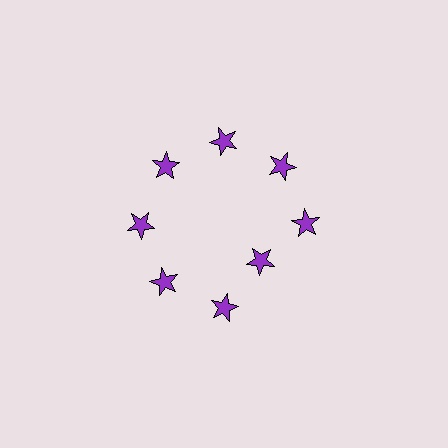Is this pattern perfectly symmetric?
No. The 8 purple stars are arranged in a ring, but one element near the 4 o'clock position is pulled inward toward the center, breaking the 8-fold rotational symmetry.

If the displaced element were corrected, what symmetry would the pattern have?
It would have 8-fold rotational symmetry — the pattern would map onto itself every 45 degrees.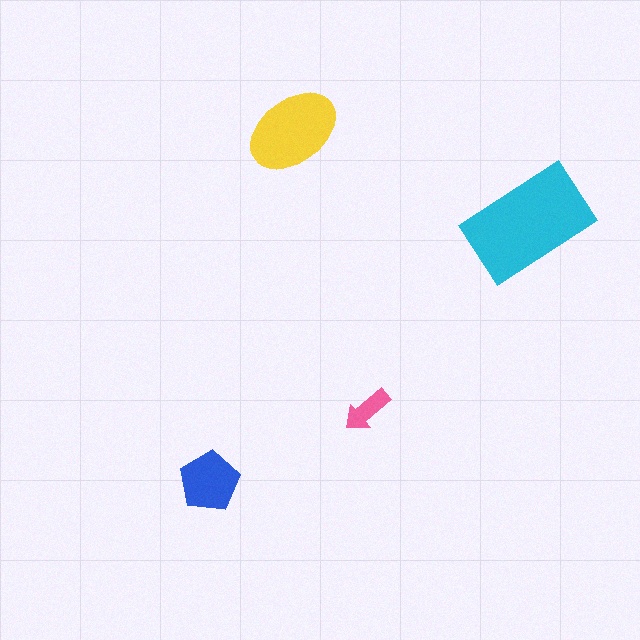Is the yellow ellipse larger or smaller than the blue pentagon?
Larger.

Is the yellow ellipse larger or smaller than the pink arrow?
Larger.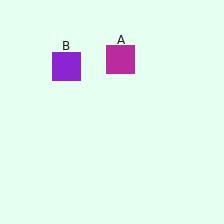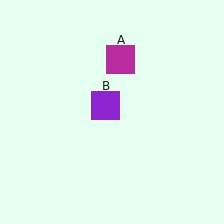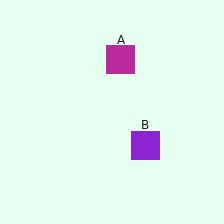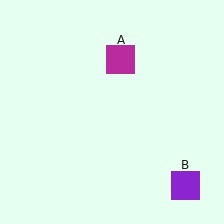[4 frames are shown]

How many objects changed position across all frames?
1 object changed position: purple square (object B).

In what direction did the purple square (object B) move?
The purple square (object B) moved down and to the right.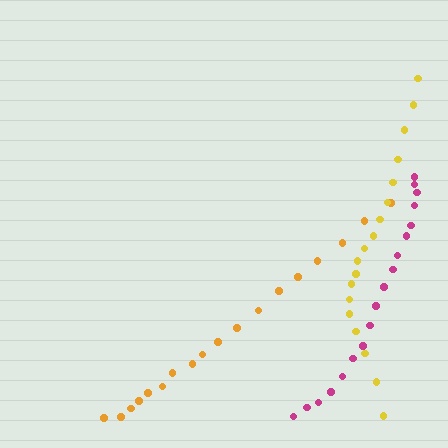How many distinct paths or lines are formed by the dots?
There are 3 distinct paths.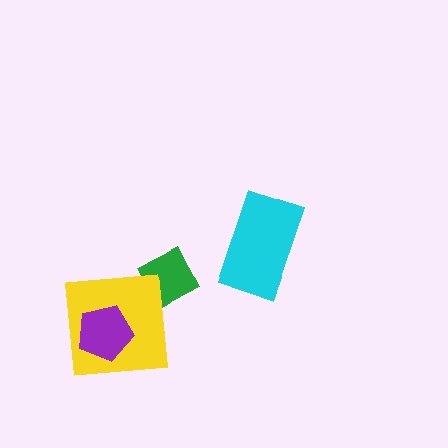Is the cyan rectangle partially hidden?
No, no other shape covers it.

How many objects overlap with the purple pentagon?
1 object overlaps with the purple pentagon.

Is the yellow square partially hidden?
Yes, it is partially covered by another shape.